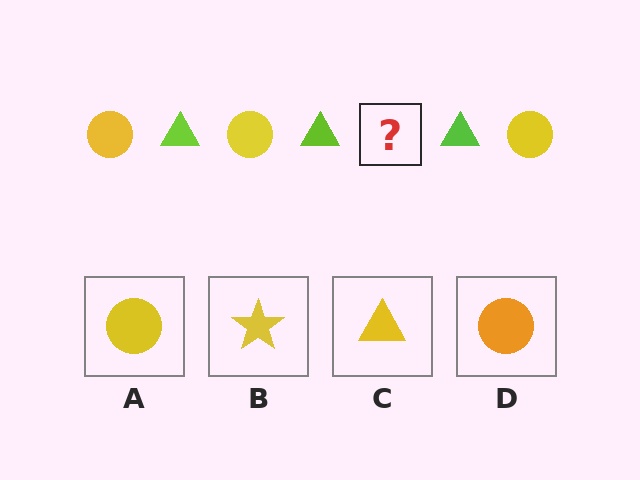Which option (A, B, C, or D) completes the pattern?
A.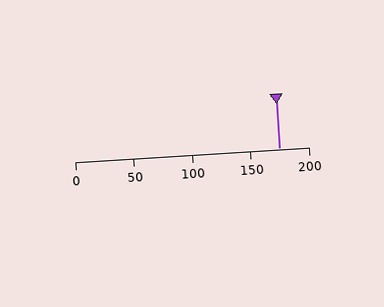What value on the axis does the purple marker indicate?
The marker indicates approximately 175.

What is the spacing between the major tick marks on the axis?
The major ticks are spaced 50 apart.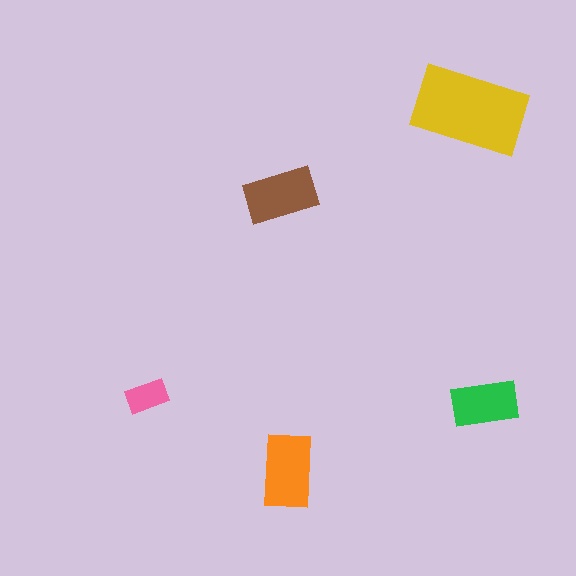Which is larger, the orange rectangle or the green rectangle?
The orange one.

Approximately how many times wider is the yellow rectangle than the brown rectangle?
About 1.5 times wider.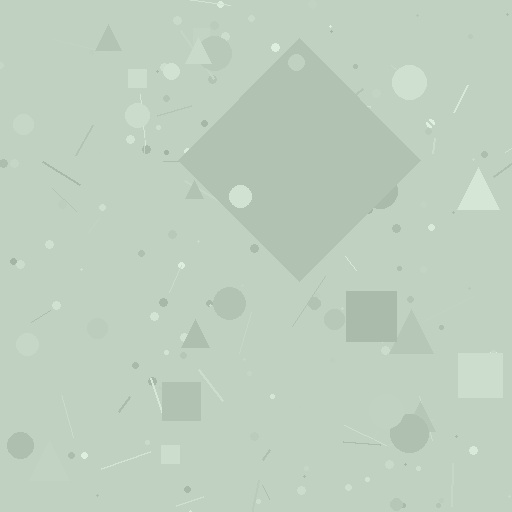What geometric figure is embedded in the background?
A diamond is embedded in the background.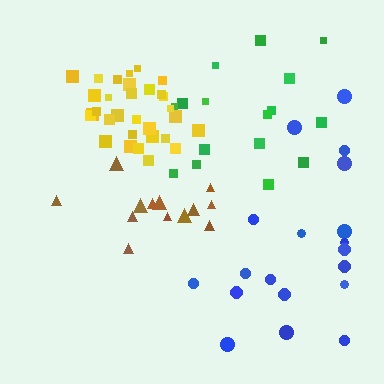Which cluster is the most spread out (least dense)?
Blue.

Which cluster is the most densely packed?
Yellow.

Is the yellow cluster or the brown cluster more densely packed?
Yellow.